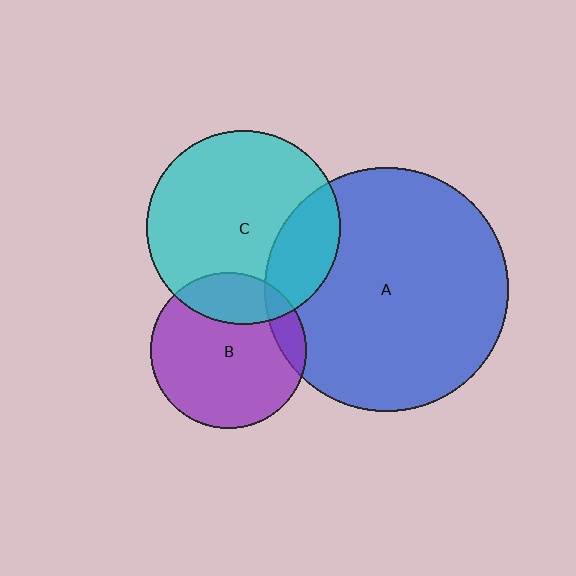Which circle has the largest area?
Circle A (blue).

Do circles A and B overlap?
Yes.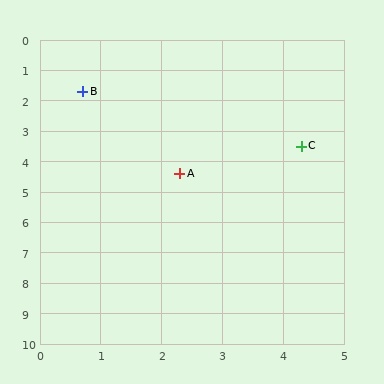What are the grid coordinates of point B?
Point B is at approximately (0.7, 1.7).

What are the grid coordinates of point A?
Point A is at approximately (2.3, 4.4).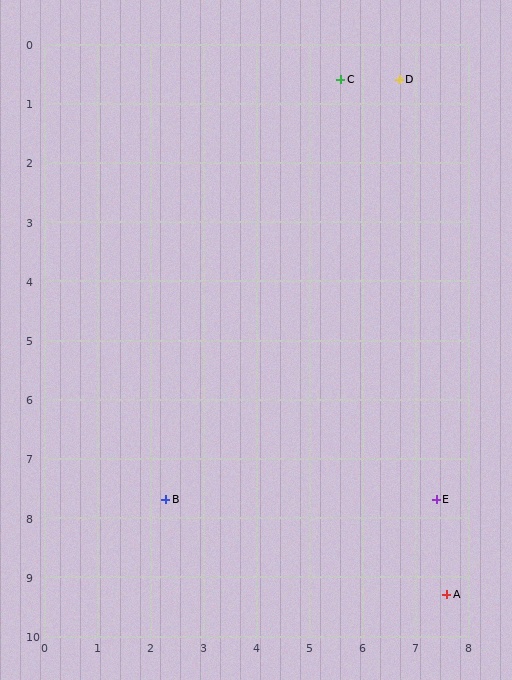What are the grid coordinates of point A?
Point A is at approximately (7.6, 9.3).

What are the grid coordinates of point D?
Point D is at approximately (6.7, 0.6).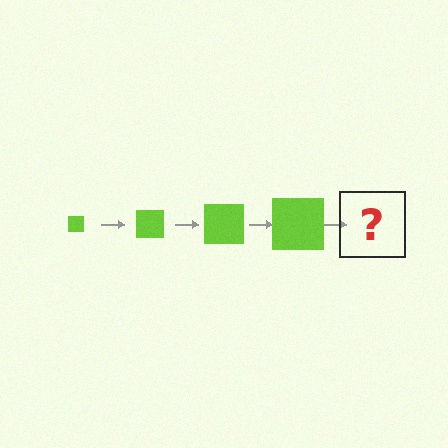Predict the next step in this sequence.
The next step is a lime square, larger than the previous one.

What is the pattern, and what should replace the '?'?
The pattern is that the square gets progressively larger each step. The '?' should be a lime square, larger than the previous one.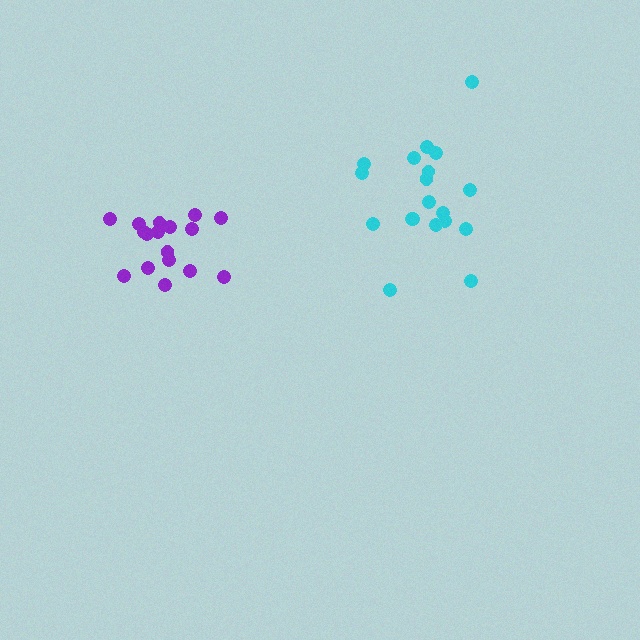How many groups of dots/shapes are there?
There are 2 groups.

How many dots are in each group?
Group 1: 19 dots, Group 2: 17 dots (36 total).